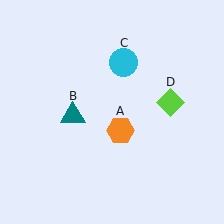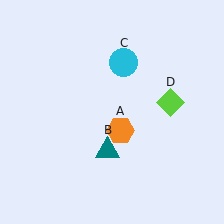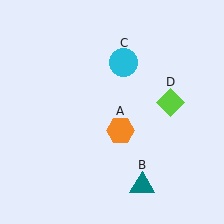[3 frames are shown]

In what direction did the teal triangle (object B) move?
The teal triangle (object B) moved down and to the right.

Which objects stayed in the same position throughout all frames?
Orange hexagon (object A) and cyan circle (object C) and lime diamond (object D) remained stationary.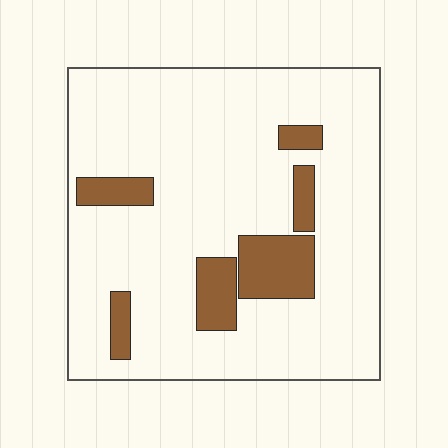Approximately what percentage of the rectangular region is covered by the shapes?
Approximately 15%.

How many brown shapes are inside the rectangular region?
6.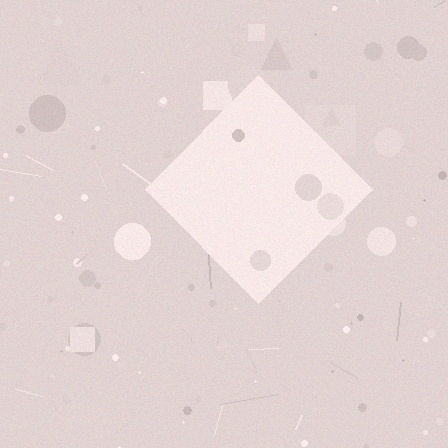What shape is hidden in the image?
A diamond is hidden in the image.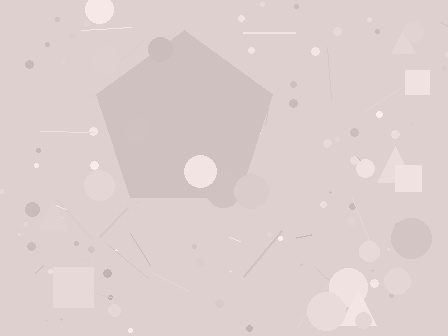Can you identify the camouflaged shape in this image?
The camouflaged shape is a pentagon.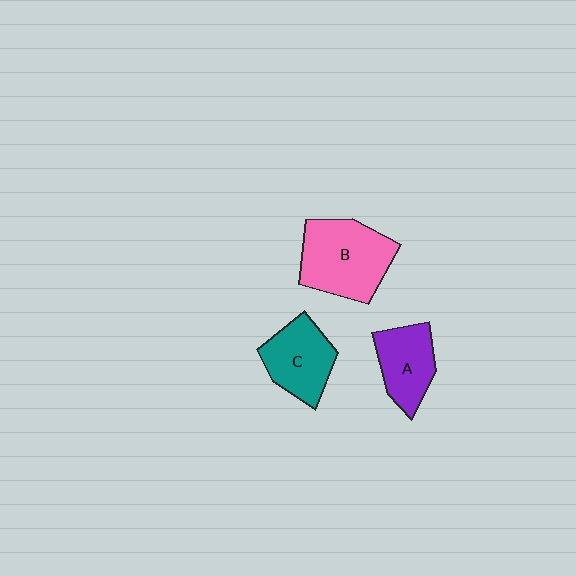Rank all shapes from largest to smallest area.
From largest to smallest: B (pink), C (teal), A (purple).